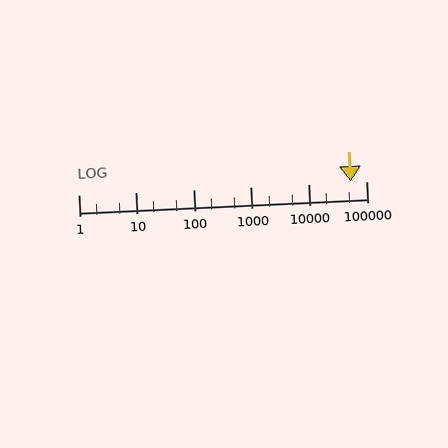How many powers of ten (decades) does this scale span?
The scale spans 5 decades, from 1 to 100000.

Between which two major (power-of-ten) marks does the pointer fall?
The pointer is between 10000 and 100000.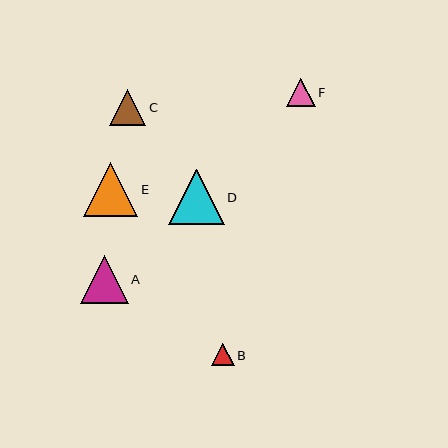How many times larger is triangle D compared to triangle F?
Triangle D is approximately 1.9 times the size of triangle F.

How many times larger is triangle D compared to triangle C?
Triangle D is approximately 1.5 times the size of triangle C.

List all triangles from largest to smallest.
From largest to smallest: D, E, A, C, F, B.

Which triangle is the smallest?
Triangle B is the smallest with a size of approximately 23 pixels.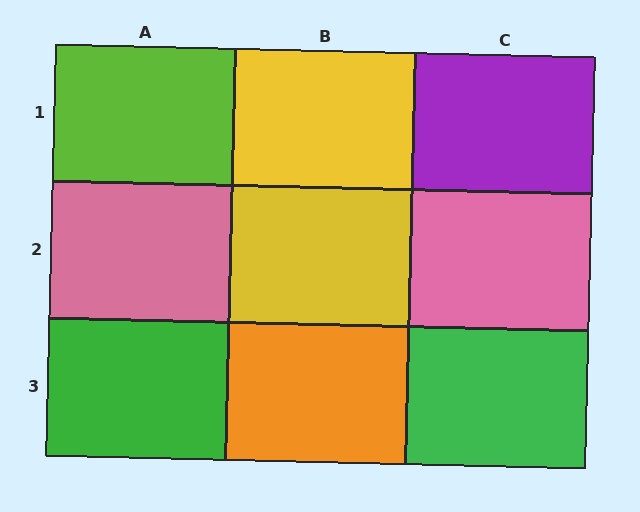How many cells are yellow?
2 cells are yellow.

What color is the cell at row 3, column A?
Green.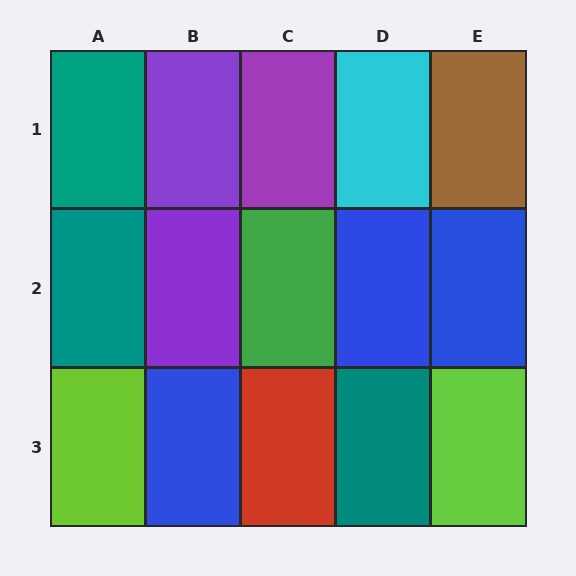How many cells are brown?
1 cell is brown.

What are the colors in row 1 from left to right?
Teal, purple, purple, cyan, brown.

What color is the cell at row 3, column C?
Red.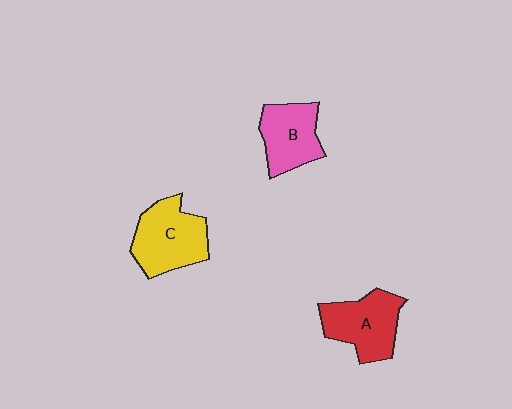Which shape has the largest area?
Shape C (yellow).